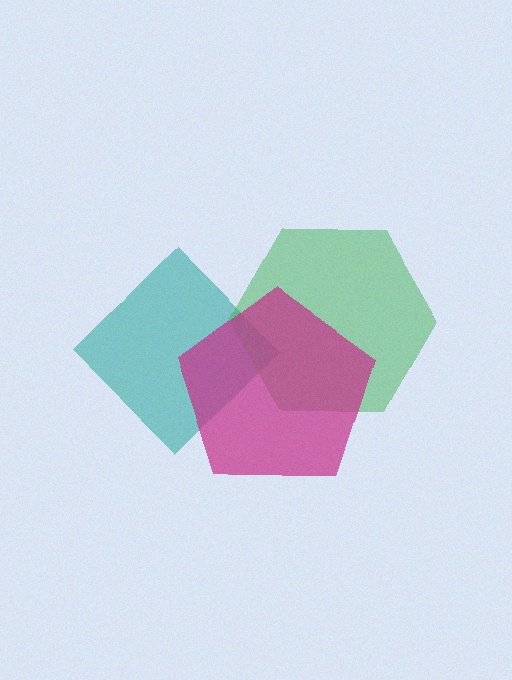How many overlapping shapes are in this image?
There are 3 overlapping shapes in the image.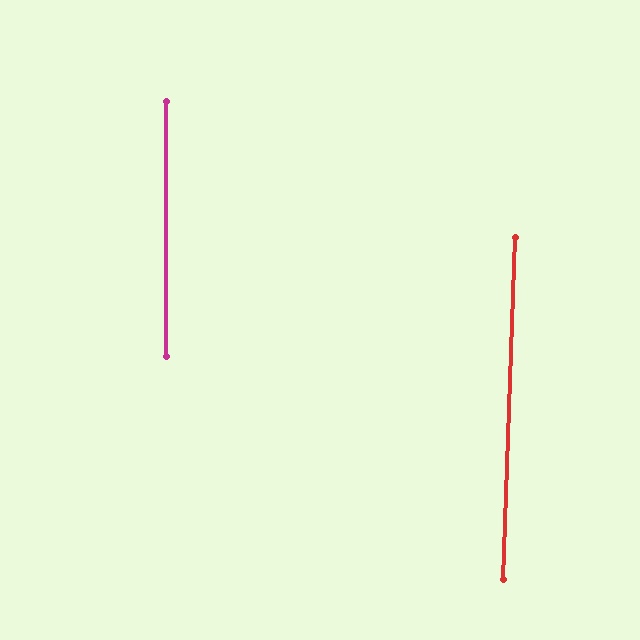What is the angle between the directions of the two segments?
Approximately 2 degrees.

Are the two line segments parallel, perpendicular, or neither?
Parallel — their directions differ by only 1.8°.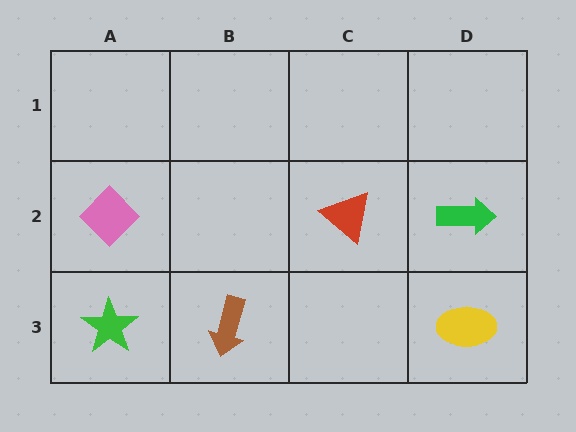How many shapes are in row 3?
3 shapes.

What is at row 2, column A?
A pink diamond.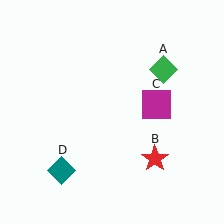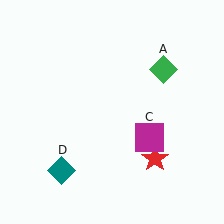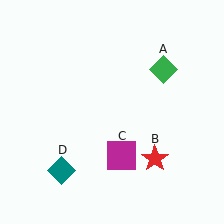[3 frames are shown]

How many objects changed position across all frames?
1 object changed position: magenta square (object C).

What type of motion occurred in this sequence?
The magenta square (object C) rotated clockwise around the center of the scene.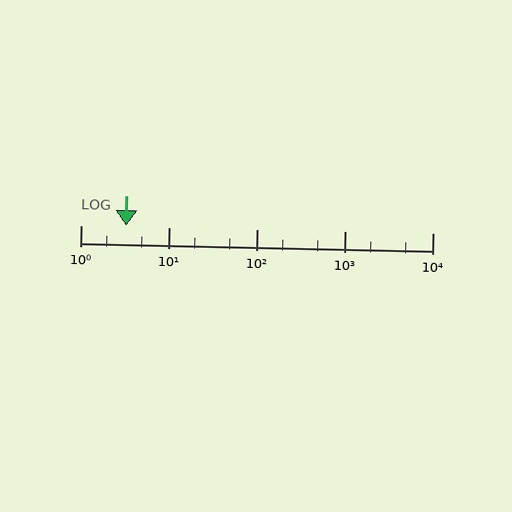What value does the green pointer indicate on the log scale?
The pointer indicates approximately 3.3.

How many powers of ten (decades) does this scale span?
The scale spans 4 decades, from 1 to 10000.